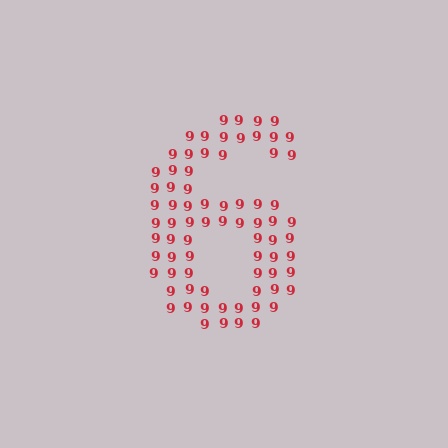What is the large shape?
The large shape is the digit 6.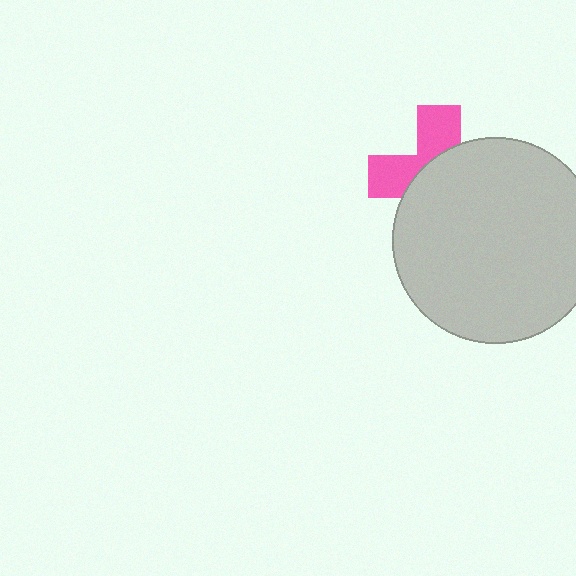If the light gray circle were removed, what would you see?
You would see the complete pink cross.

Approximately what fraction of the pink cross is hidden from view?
Roughly 61% of the pink cross is hidden behind the light gray circle.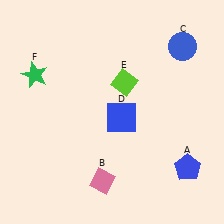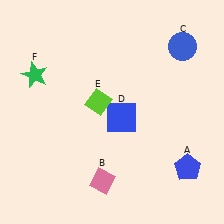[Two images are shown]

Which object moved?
The lime diamond (E) moved left.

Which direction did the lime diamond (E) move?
The lime diamond (E) moved left.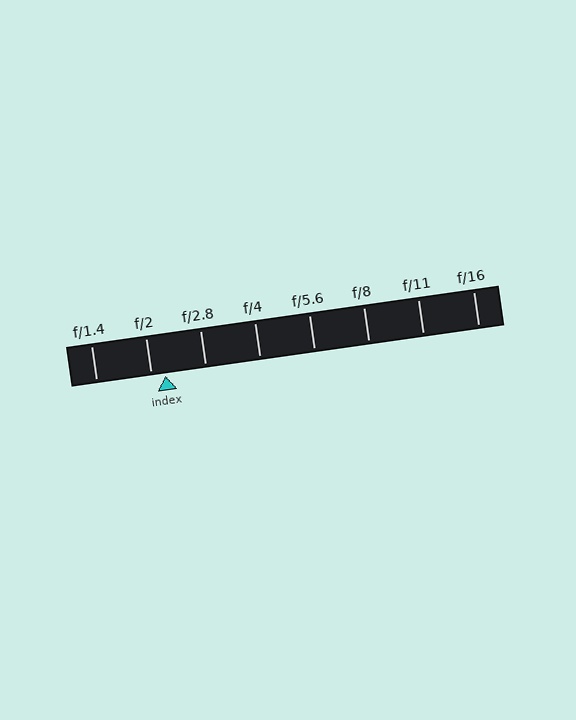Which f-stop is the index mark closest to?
The index mark is closest to f/2.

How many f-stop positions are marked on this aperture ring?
There are 8 f-stop positions marked.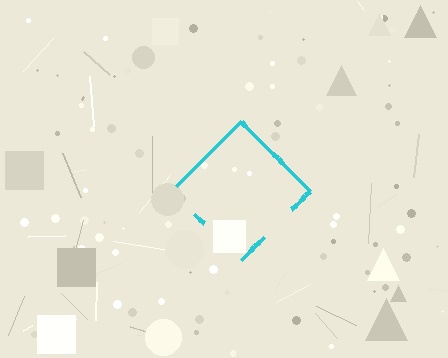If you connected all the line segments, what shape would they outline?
They would outline a diamond.